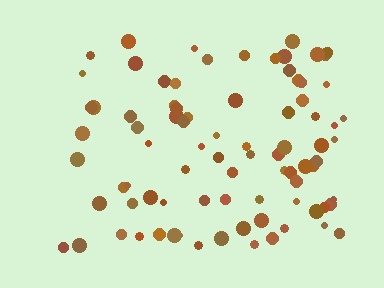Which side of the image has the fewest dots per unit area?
The left.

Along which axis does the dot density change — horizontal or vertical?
Horizontal.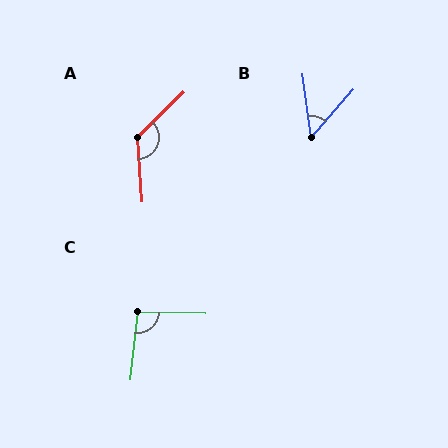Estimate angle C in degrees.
Approximately 95 degrees.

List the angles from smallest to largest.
B (49°), C (95°), A (130°).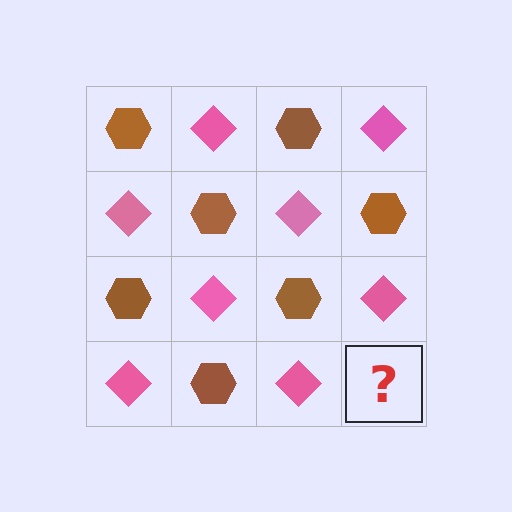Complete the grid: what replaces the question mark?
The question mark should be replaced with a brown hexagon.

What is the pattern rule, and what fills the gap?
The rule is that it alternates brown hexagon and pink diamond in a checkerboard pattern. The gap should be filled with a brown hexagon.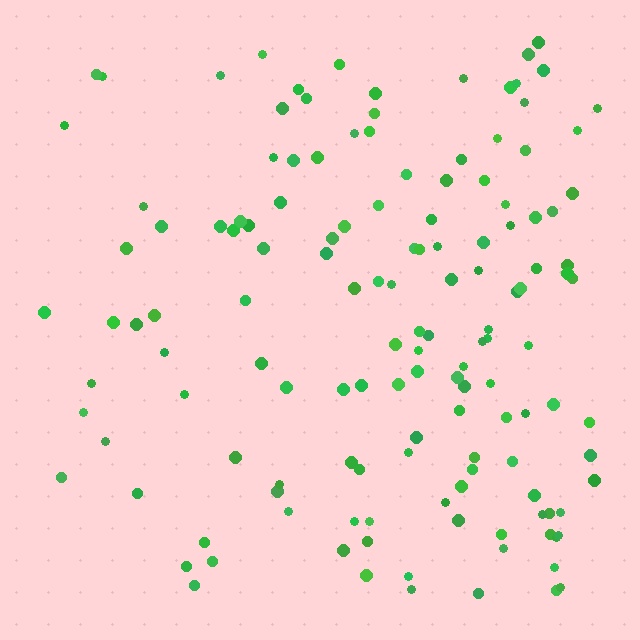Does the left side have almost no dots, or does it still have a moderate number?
Still a moderate number, just noticeably fewer than the right.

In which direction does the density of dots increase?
From left to right, with the right side densest.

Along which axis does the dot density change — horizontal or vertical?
Horizontal.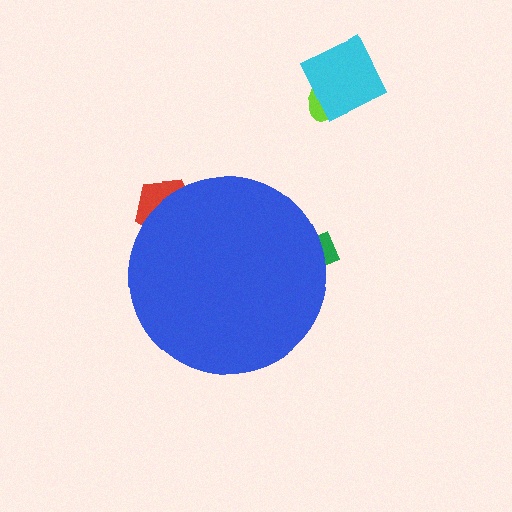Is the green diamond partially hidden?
Yes, the green diamond is partially hidden behind the blue circle.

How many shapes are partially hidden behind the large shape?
2 shapes are partially hidden.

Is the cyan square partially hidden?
No, the cyan square is fully visible.